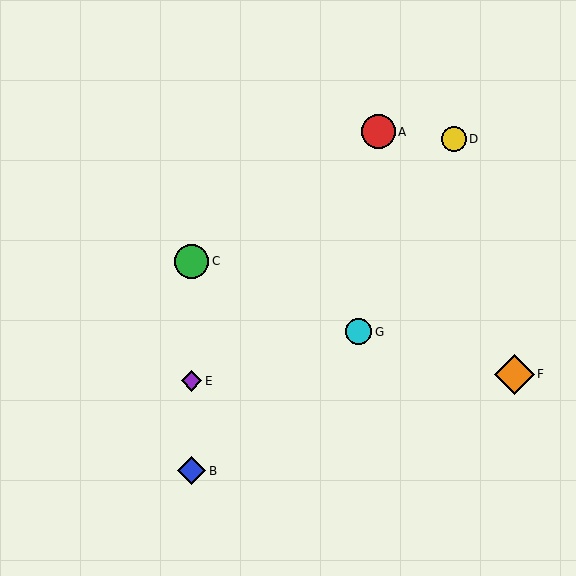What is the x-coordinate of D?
Object D is at x≈454.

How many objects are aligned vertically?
3 objects (B, C, E) are aligned vertically.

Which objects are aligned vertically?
Objects B, C, E are aligned vertically.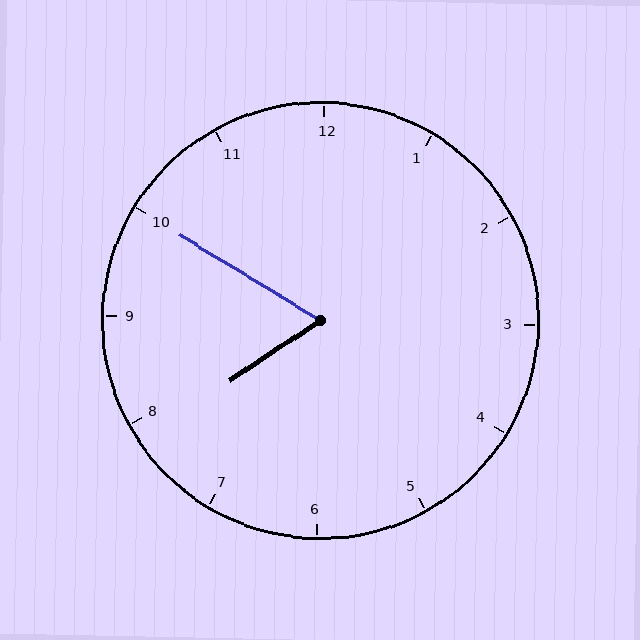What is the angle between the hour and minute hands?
Approximately 65 degrees.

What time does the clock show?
7:50.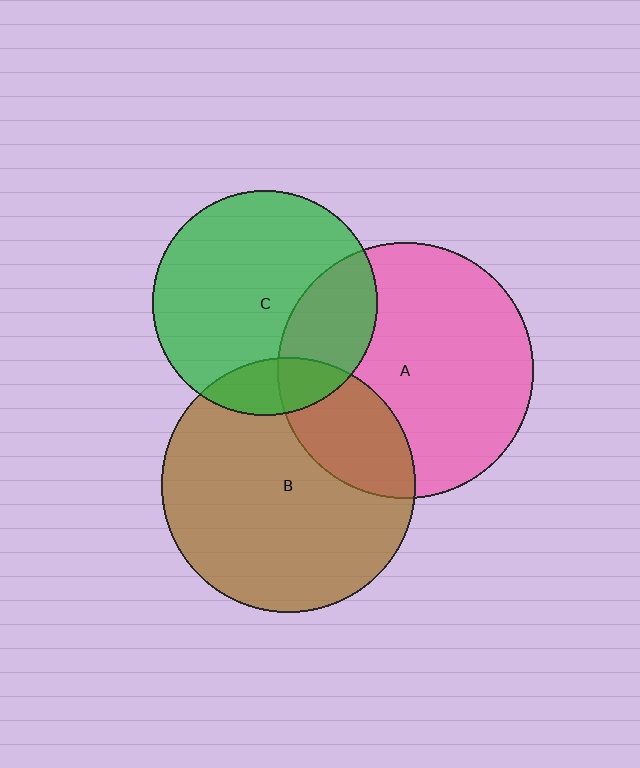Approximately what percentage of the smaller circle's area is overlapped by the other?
Approximately 25%.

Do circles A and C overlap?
Yes.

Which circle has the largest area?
Circle A (pink).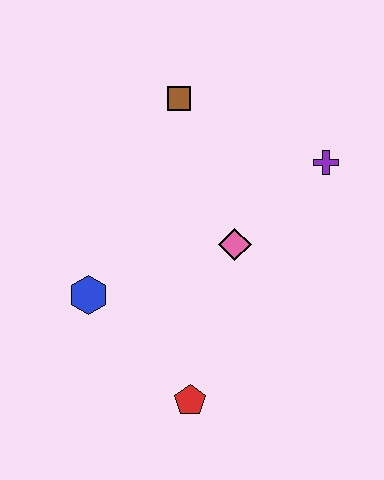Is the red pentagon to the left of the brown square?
No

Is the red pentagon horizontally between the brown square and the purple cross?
Yes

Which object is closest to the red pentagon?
The blue hexagon is closest to the red pentagon.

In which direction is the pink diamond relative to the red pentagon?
The pink diamond is above the red pentagon.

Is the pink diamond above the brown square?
No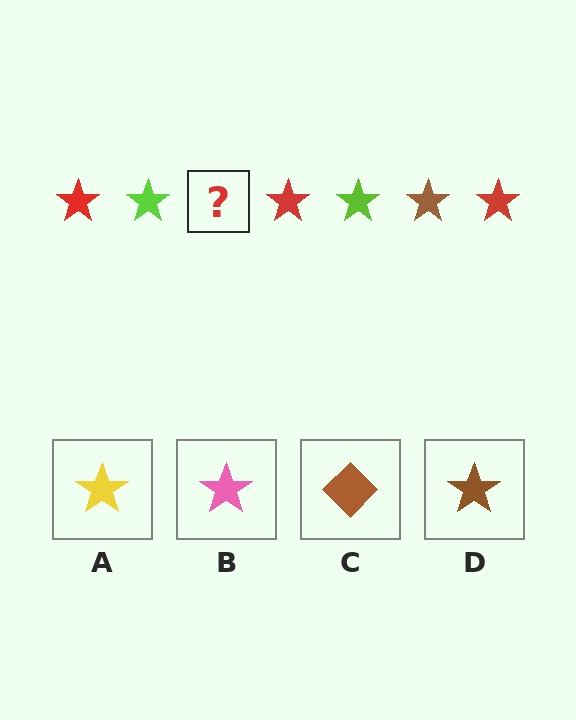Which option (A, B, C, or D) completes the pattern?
D.